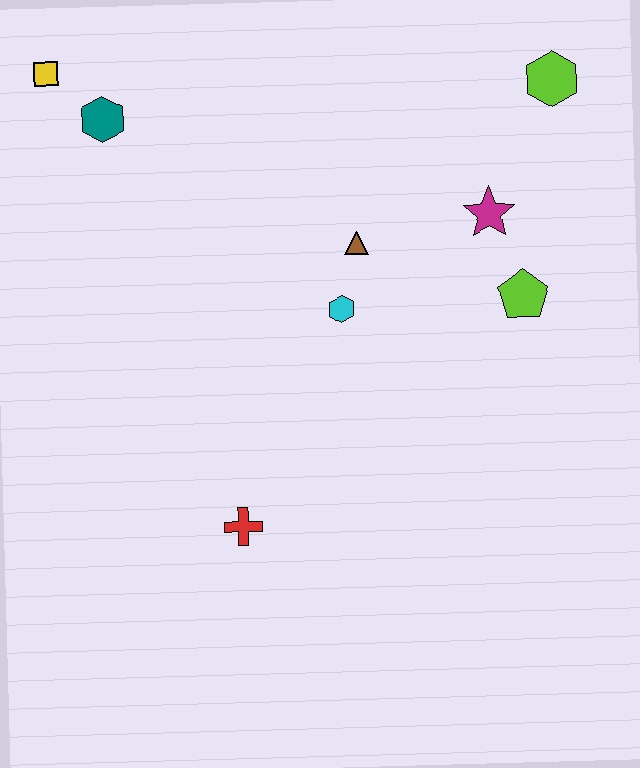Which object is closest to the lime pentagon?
The magenta star is closest to the lime pentagon.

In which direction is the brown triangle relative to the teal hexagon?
The brown triangle is to the right of the teal hexagon.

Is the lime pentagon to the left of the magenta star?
No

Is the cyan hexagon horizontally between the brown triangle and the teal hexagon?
Yes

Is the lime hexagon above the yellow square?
No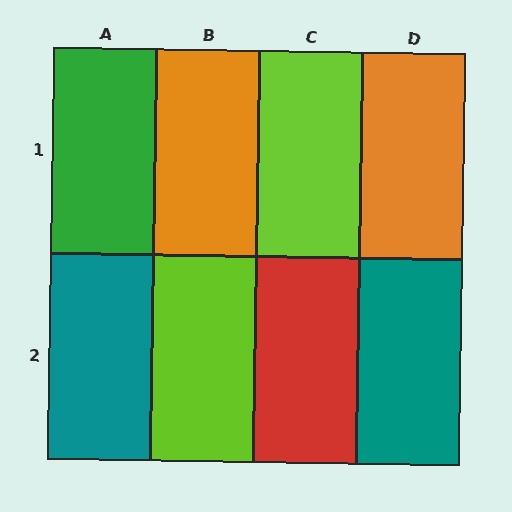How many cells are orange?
2 cells are orange.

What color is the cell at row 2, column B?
Lime.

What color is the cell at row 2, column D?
Teal.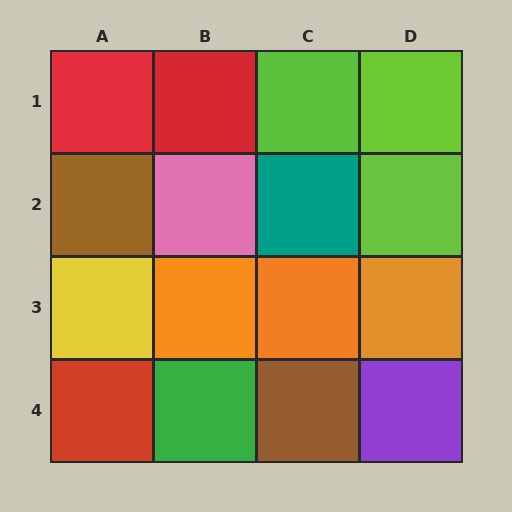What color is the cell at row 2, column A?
Brown.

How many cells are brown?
2 cells are brown.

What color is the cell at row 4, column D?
Purple.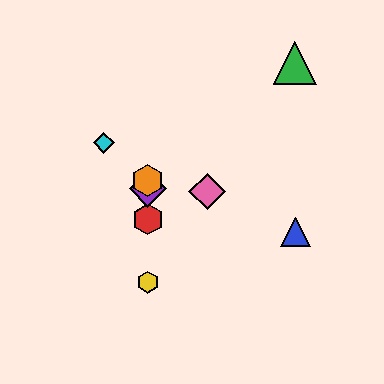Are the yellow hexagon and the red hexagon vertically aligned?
Yes, both are at x≈148.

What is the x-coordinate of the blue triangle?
The blue triangle is at x≈296.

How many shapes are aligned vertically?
4 shapes (the red hexagon, the yellow hexagon, the purple diamond, the orange hexagon) are aligned vertically.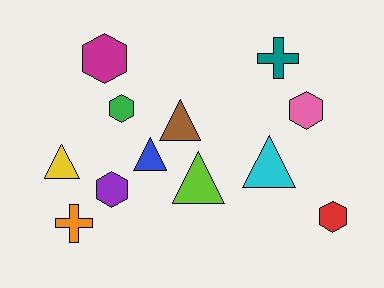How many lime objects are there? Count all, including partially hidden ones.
There is 1 lime object.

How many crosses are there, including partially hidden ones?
There are 2 crosses.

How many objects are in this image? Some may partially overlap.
There are 12 objects.